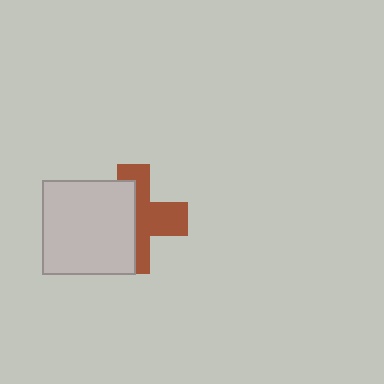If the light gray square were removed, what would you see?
You would see the complete brown cross.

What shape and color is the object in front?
The object in front is a light gray square.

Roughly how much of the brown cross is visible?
About half of it is visible (roughly 51%).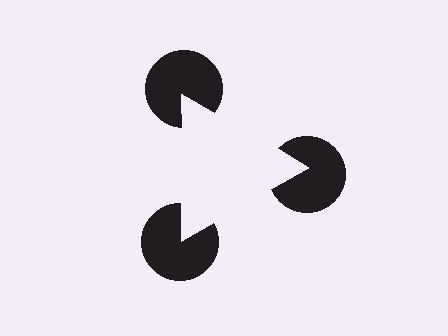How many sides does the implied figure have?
3 sides.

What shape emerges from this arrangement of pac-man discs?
An illusory triangle — its edges are inferred from the aligned wedge cuts in the pac-man discs, not physically drawn.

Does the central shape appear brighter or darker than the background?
It typically appears slightly brighter than the background, even though no actual brightness change is drawn.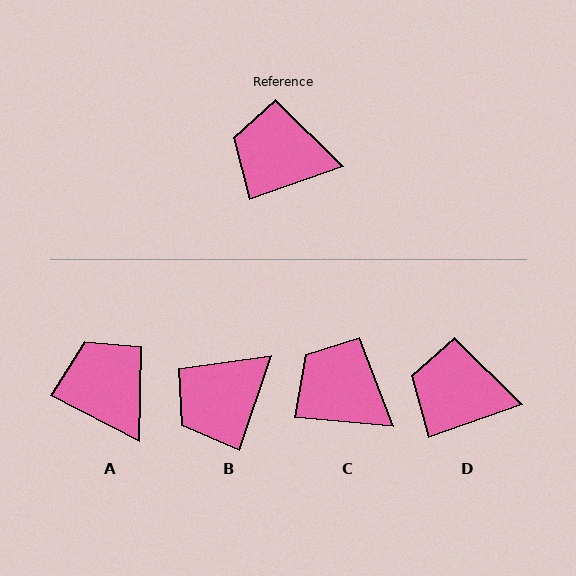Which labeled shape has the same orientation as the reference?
D.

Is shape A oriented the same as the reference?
No, it is off by about 47 degrees.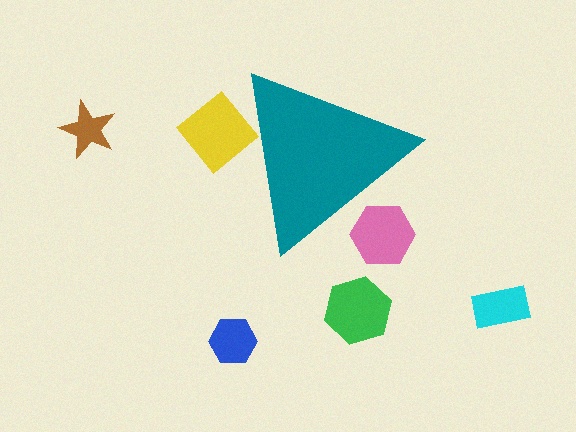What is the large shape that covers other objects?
A teal triangle.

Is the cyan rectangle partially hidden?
No, the cyan rectangle is fully visible.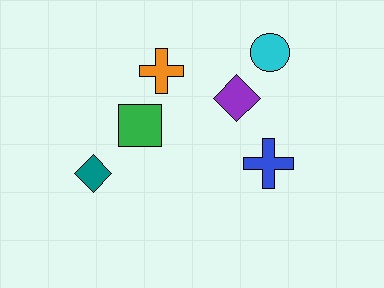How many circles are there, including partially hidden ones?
There is 1 circle.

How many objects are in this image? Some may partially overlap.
There are 6 objects.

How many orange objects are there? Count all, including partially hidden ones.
There is 1 orange object.